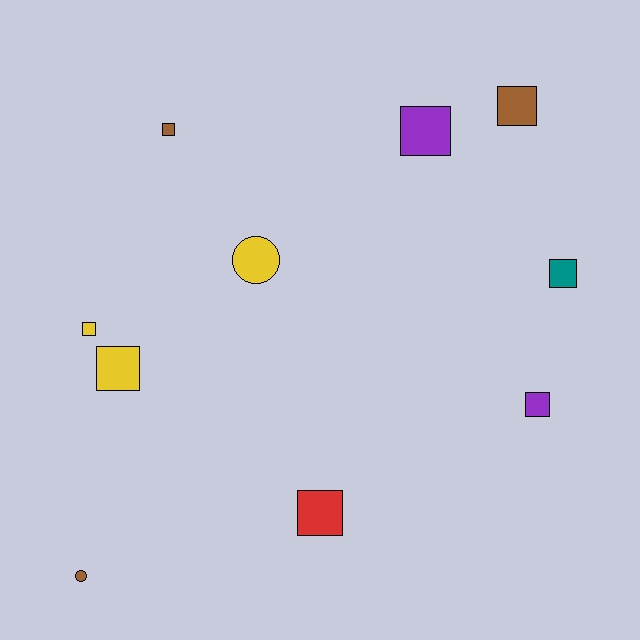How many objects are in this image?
There are 10 objects.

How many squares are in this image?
There are 8 squares.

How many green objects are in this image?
There are no green objects.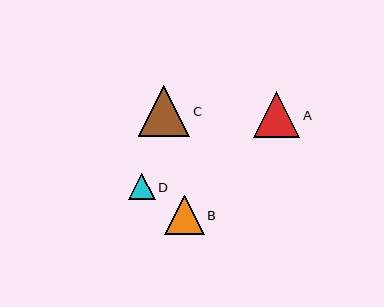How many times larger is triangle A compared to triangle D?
Triangle A is approximately 1.7 times the size of triangle D.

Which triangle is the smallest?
Triangle D is the smallest with a size of approximately 27 pixels.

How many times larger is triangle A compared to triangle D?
Triangle A is approximately 1.7 times the size of triangle D.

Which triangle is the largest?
Triangle C is the largest with a size of approximately 51 pixels.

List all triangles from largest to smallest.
From largest to smallest: C, A, B, D.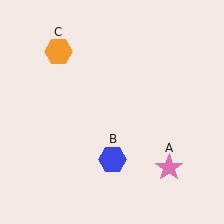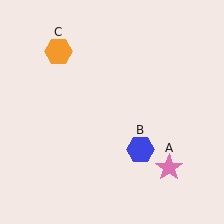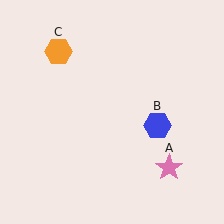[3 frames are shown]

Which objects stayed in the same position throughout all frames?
Pink star (object A) and orange hexagon (object C) remained stationary.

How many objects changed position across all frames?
1 object changed position: blue hexagon (object B).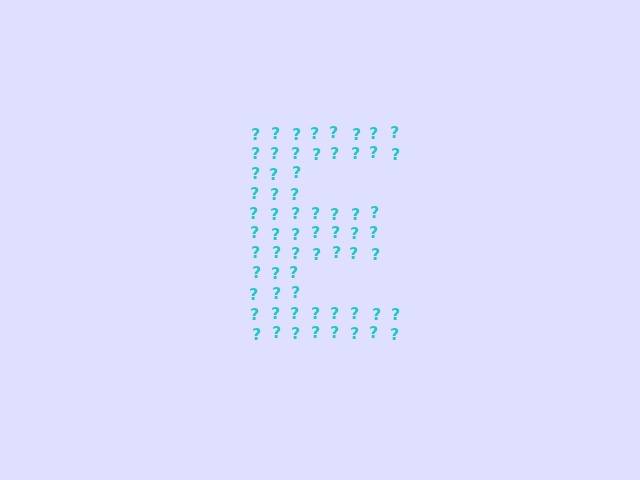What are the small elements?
The small elements are question marks.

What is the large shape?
The large shape is the letter E.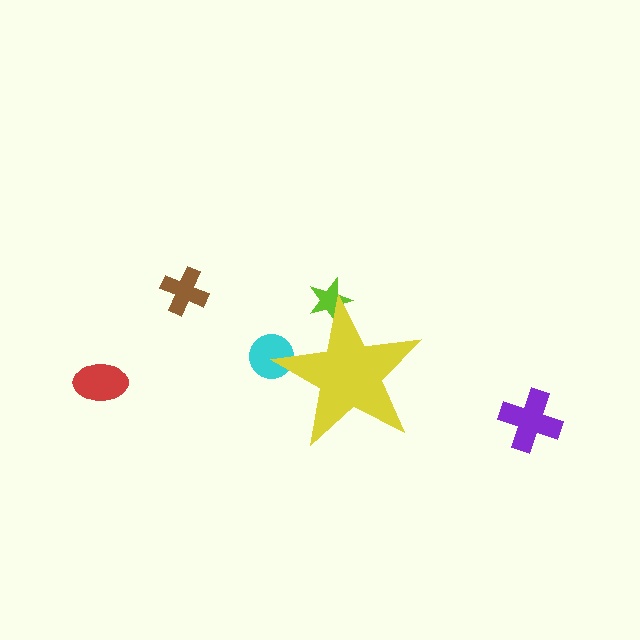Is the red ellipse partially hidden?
No, the red ellipse is fully visible.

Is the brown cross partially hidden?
No, the brown cross is fully visible.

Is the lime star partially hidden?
Yes, the lime star is partially hidden behind the yellow star.